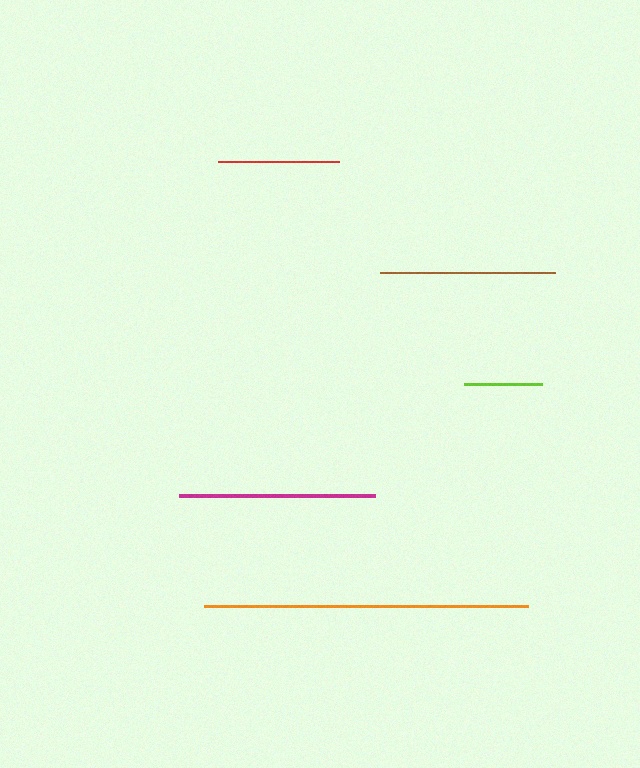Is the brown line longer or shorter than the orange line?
The orange line is longer than the brown line.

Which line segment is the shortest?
The lime line is the shortest at approximately 77 pixels.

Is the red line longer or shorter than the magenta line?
The magenta line is longer than the red line.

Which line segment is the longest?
The orange line is the longest at approximately 323 pixels.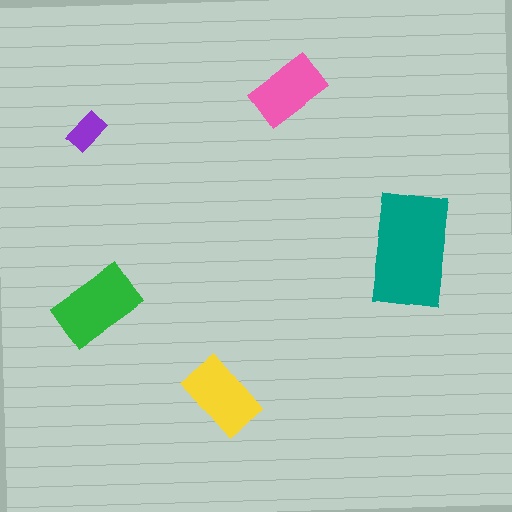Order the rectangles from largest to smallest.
the teal one, the green one, the yellow one, the pink one, the purple one.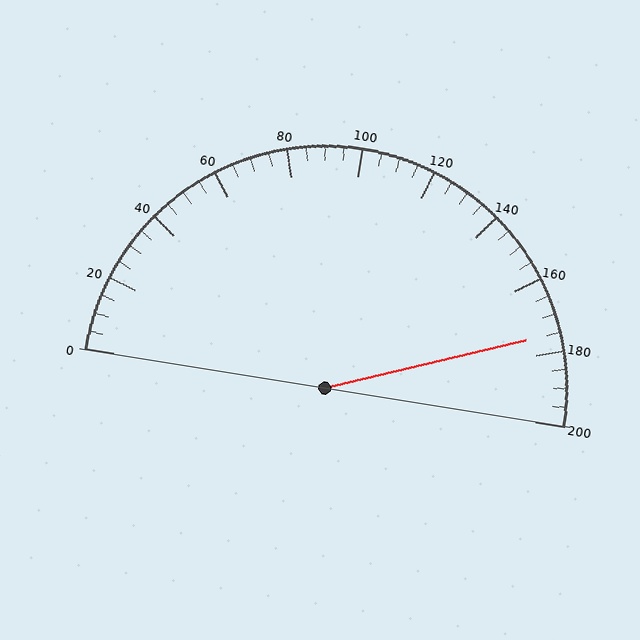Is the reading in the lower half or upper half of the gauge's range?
The reading is in the upper half of the range (0 to 200).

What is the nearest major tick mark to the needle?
The nearest major tick mark is 180.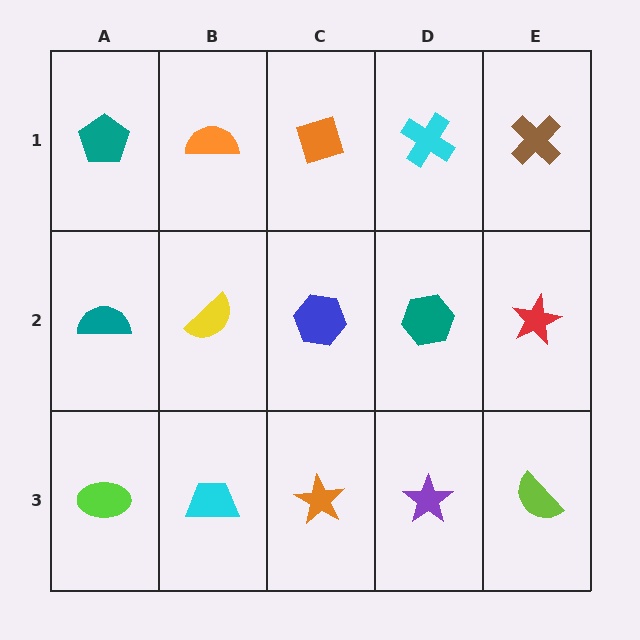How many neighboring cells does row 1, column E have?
2.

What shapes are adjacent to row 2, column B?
An orange semicircle (row 1, column B), a cyan trapezoid (row 3, column B), a teal semicircle (row 2, column A), a blue hexagon (row 2, column C).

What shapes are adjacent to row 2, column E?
A brown cross (row 1, column E), a lime semicircle (row 3, column E), a teal hexagon (row 2, column D).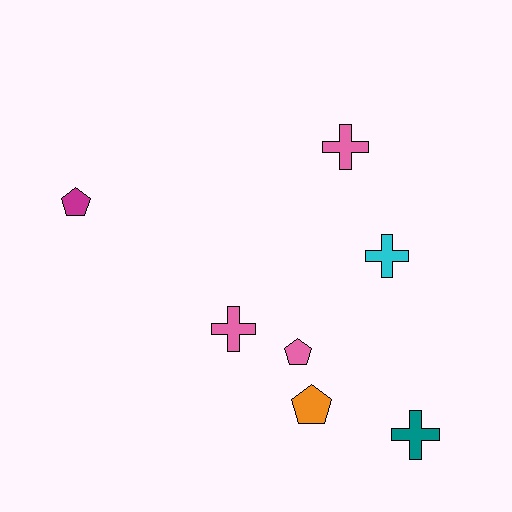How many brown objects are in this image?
There are no brown objects.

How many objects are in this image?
There are 7 objects.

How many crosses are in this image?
There are 4 crosses.